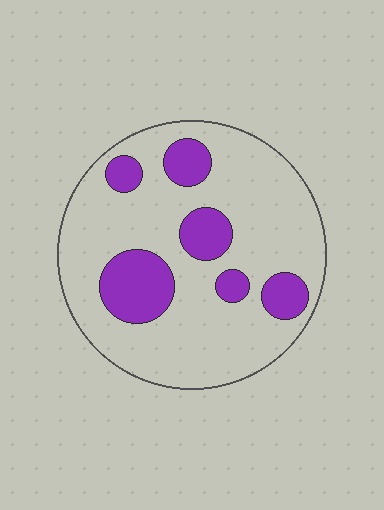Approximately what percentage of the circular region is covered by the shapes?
Approximately 20%.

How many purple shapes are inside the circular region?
6.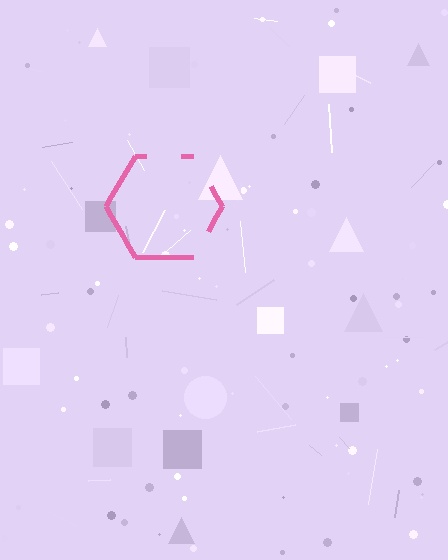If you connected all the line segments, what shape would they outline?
They would outline a hexagon.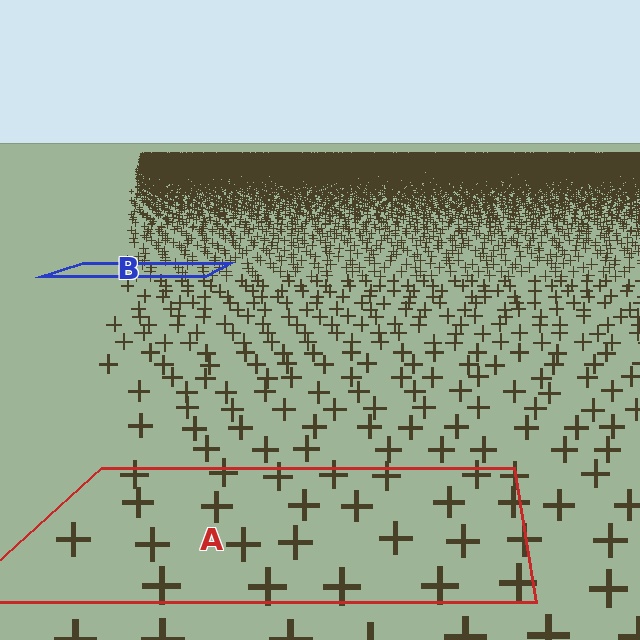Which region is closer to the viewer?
Region A is closer. The texture elements there are larger and more spread out.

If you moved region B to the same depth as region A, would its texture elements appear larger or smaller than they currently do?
They would appear larger. At a closer depth, the same texture elements are projected at a bigger on-screen size.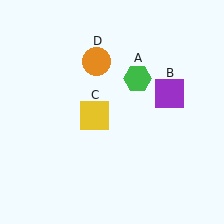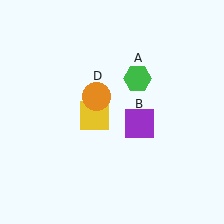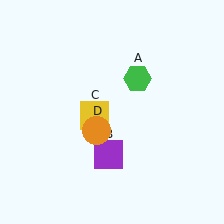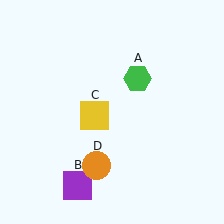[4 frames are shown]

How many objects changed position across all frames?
2 objects changed position: purple square (object B), orange circle (object D).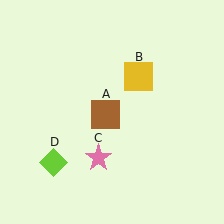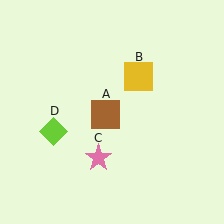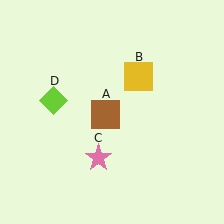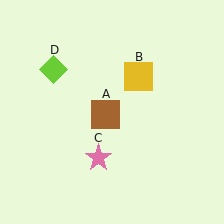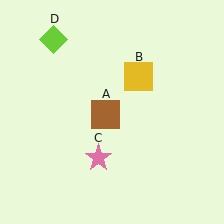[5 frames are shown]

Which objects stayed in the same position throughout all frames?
Brown square (object A) and yellow square (object B) and pink star (object C) remained stationary.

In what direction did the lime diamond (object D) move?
The lime diamond (object D) moved up.